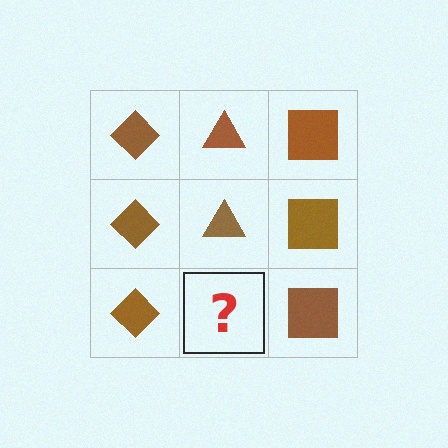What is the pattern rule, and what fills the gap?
The rule is that each column has a consistent shape. The gap should be filled with a brown triangle.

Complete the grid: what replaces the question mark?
The question mark should be replaced with a brown triangle.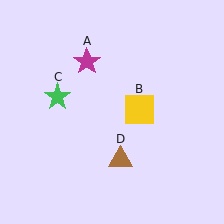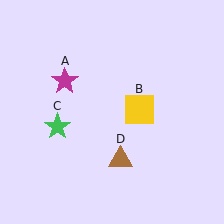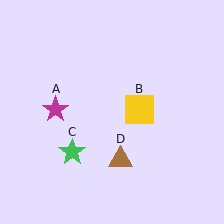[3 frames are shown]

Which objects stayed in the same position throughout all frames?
Yellow square (object B) and brown triangle (object D) remained stationary.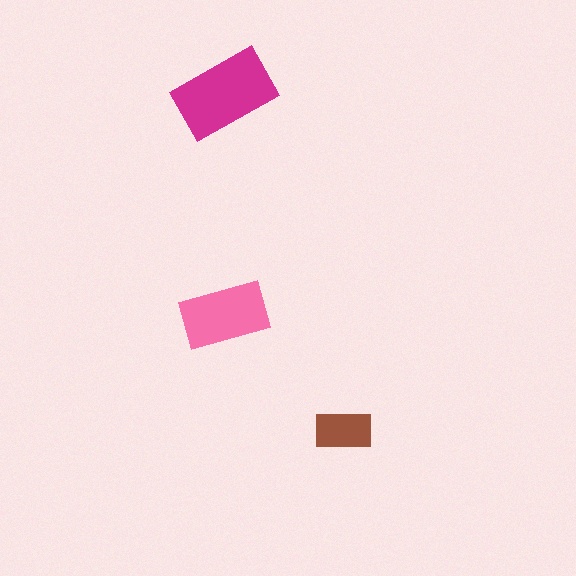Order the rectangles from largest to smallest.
the magenta one, the pink one, the brown one.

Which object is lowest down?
The brown rectangle is bottommost.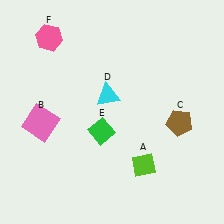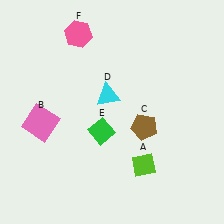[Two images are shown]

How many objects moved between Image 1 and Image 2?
2 objects moved between the two images.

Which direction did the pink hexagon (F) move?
The pink hexagon (F) moved right.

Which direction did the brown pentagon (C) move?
The brown pentagon (C) moved left.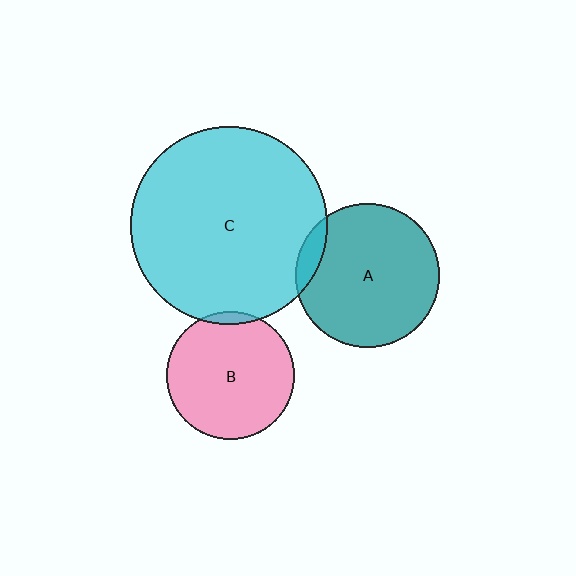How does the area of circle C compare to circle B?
Approximately 2.4 times.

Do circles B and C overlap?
Yes.